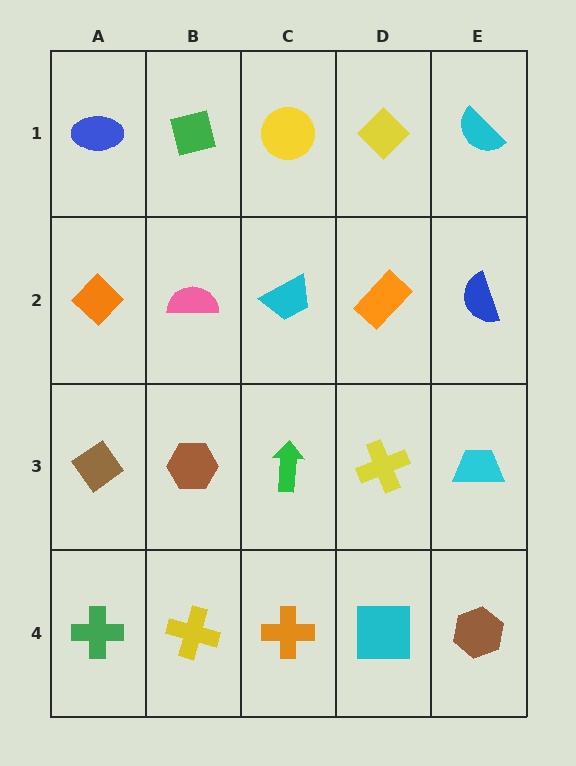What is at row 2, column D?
An orange rectangle.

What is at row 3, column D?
A yellow cross.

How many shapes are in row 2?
5 shapes.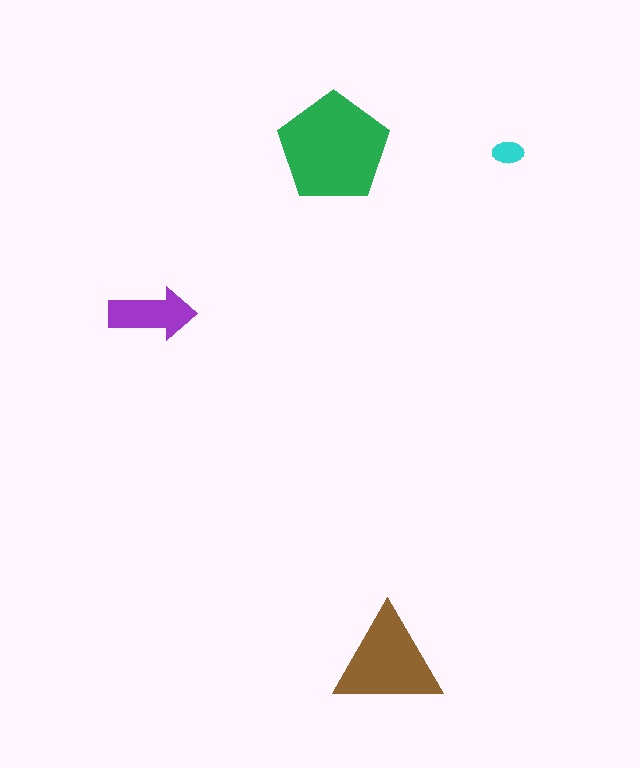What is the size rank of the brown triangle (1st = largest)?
2nd.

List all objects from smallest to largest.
The cyan ellipse, the purple arrow, the brown triangle, the green pentagon.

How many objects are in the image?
There are 4 objects in the image.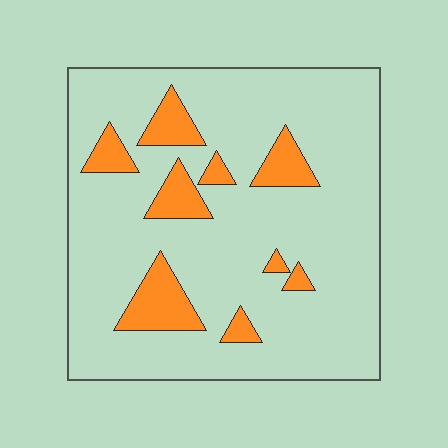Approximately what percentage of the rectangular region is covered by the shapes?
Approximately 15%.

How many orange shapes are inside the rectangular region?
9.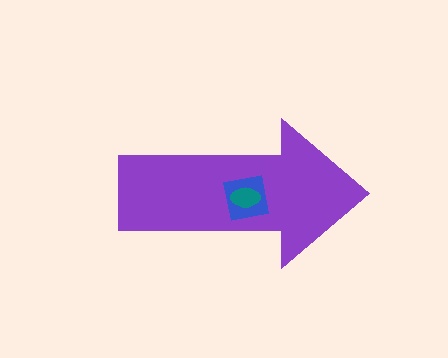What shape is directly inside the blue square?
The teal ellipse.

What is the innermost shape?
The teal ellipse.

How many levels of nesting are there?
3.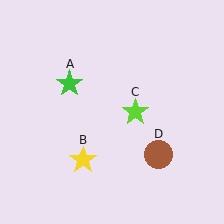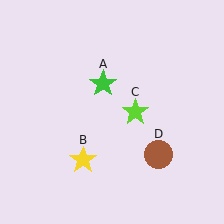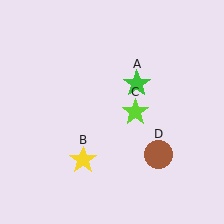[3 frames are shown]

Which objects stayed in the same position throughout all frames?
Yellow star (object B) and lime star (object C) and brown circle (object D) remained stationary.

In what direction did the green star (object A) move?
The green star (object A) moved right.